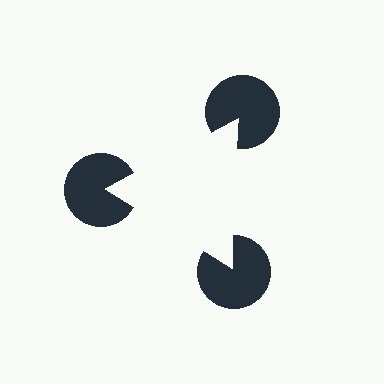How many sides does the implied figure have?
3 sides.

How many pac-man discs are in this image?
There are 3 — one at each vertex of the illusory triangle.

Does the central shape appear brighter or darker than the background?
It typically appears slightly brighter than the background, even though no actual brightness change is drawn.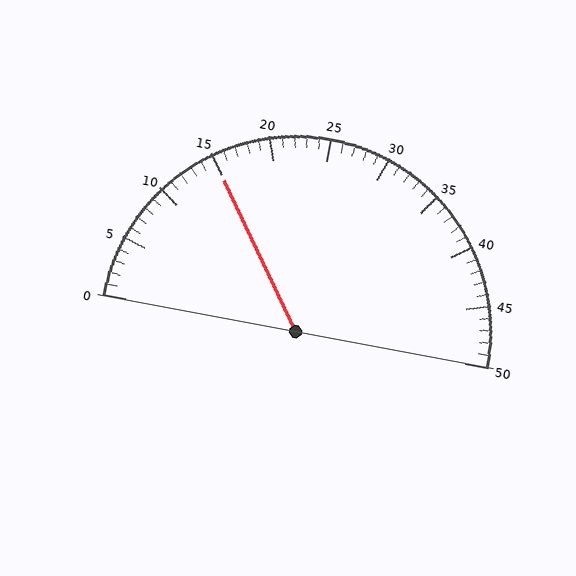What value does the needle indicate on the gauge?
The needle indicates approximately 15.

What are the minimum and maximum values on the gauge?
The gauge ranges from 0 to 50.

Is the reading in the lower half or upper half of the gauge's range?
The reading is in the lower half of the range (0 to 50).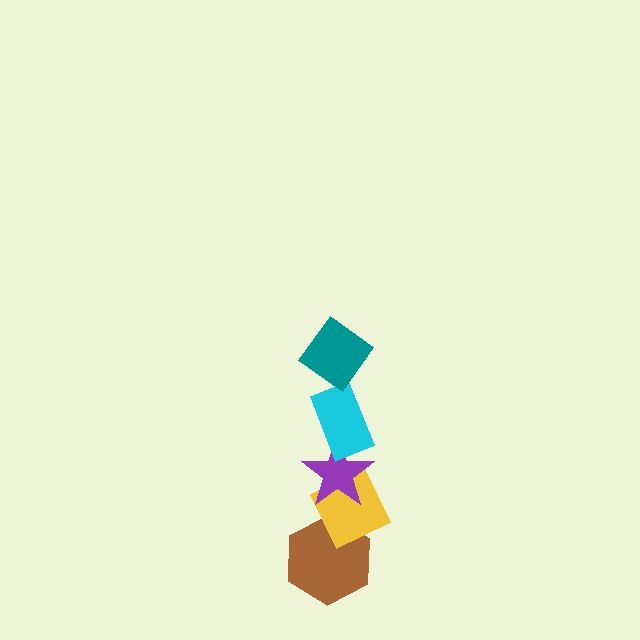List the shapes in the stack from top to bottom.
From top to bottom: the teal diamond, the cyan rectangle, the purple star, the yellow diamond, the brown hexagon.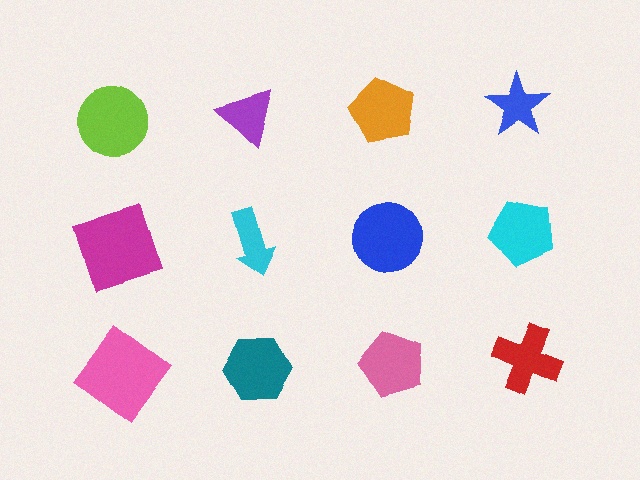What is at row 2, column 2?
A cyan arrow.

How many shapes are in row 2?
4 shapes.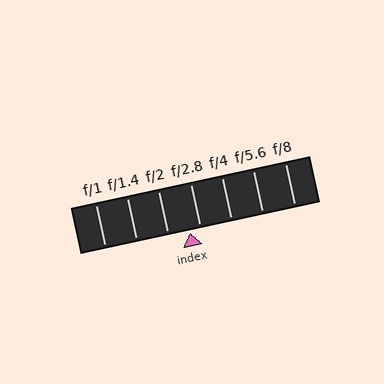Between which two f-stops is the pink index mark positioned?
The index mark is between f/2 and f/2.8.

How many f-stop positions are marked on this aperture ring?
There are 7 f-stop positions marked.